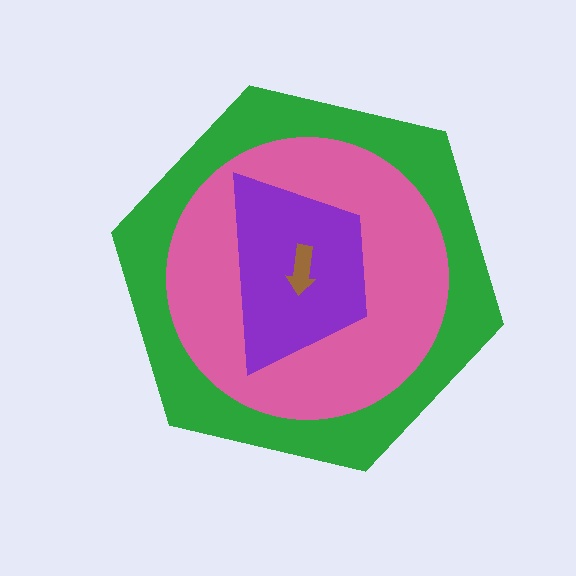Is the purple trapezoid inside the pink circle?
Yes.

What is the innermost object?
The brown arrow.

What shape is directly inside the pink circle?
The purple trapezoid.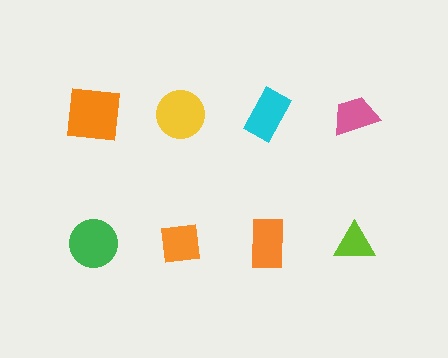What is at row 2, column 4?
A lime triangle.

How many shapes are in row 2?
4 shapes.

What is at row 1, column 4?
A pink trapezoid.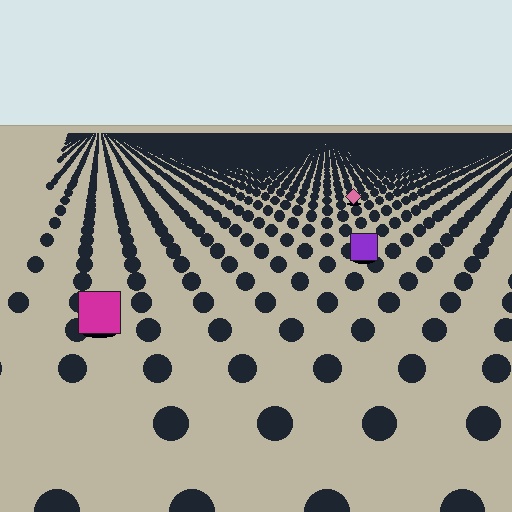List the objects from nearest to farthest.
From nearest to farthest: the magenta square, the purple square, the pink diamond.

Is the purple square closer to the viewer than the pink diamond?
Yes. The purple square is closer — you can tell from the texture gradient: the ground texture is coarser near it.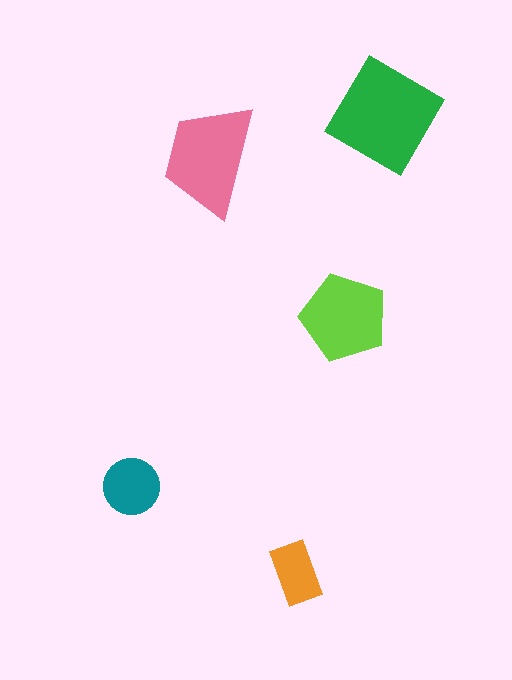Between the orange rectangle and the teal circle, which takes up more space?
The teal circle.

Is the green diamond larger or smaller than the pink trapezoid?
Larger.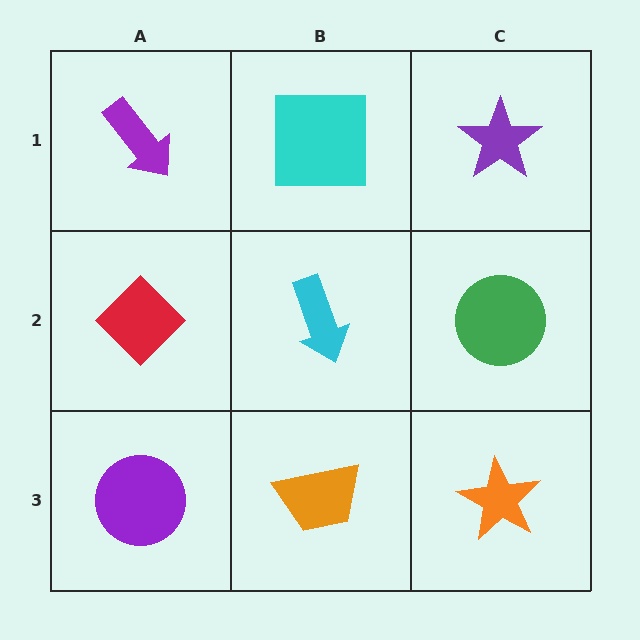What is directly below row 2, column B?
An orange trapezoid.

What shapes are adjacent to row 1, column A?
A red diamond (row 2, column A), a cyan square (row 1, column B).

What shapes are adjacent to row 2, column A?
A purple arrow (row 1, column A), a purple circle (row 3, column A), a cyan arrow (row 2, column B).